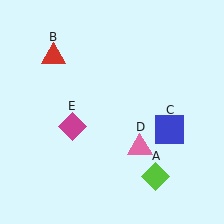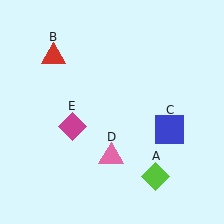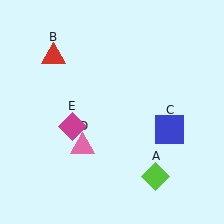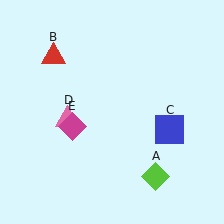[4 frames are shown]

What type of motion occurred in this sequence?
The pink triangle (object D) rotated clockwise around the center of the scene.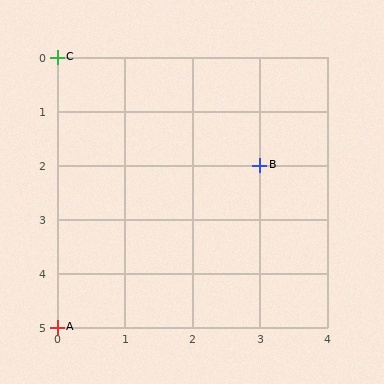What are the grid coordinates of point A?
Point A is at grid coordinates (0, 5).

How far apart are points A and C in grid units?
Points A and C are 5 rows apart.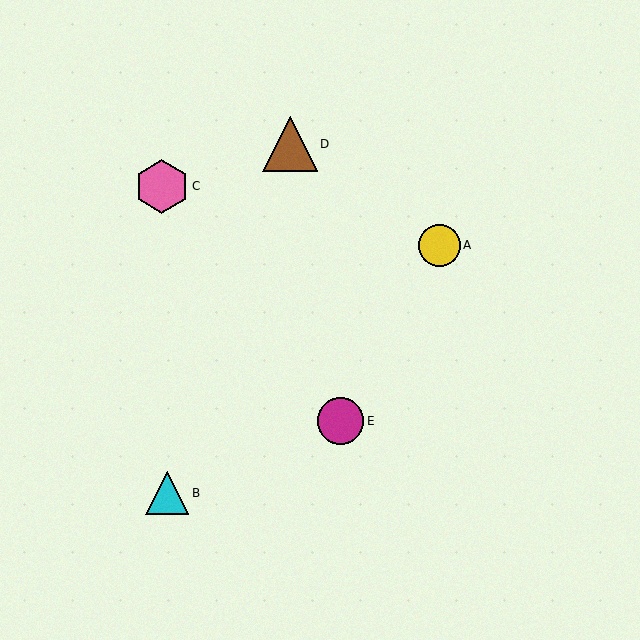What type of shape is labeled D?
Shape D is a brown triangle.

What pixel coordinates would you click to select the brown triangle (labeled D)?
Click at (290, 144) to select the brown triangle D.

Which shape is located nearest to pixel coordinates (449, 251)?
The yellow circle (labeled A) at (439, 245) is nearest to that location.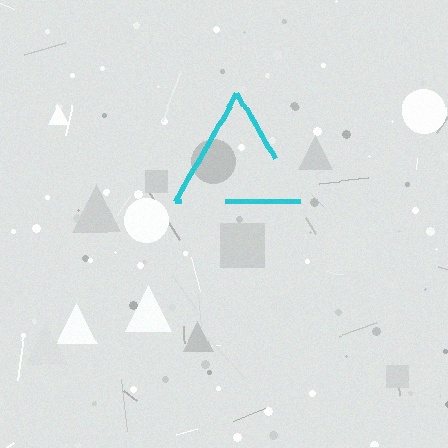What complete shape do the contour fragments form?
The contour fragments form a triangle.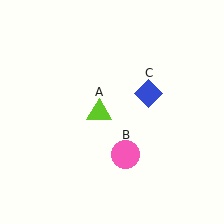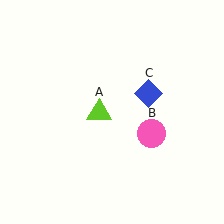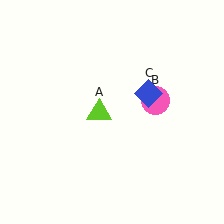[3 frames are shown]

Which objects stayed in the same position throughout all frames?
Lime triangle (object A) and blue diamond (object C) remained stationary.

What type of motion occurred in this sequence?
The pink circle (object B) rotated counterclockwise around the center of the scene.